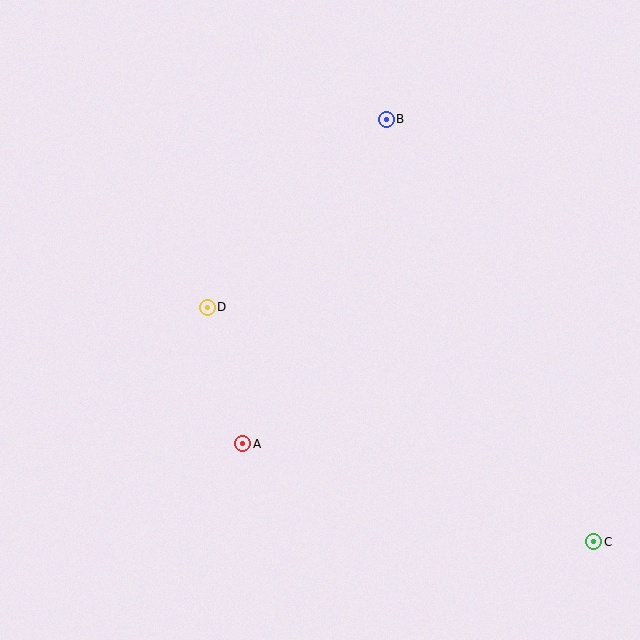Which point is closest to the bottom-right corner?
Point C is closest to the bottom-right corner.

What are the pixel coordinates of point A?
Point A is at (243, 444).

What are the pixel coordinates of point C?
Point C is at (594, 542).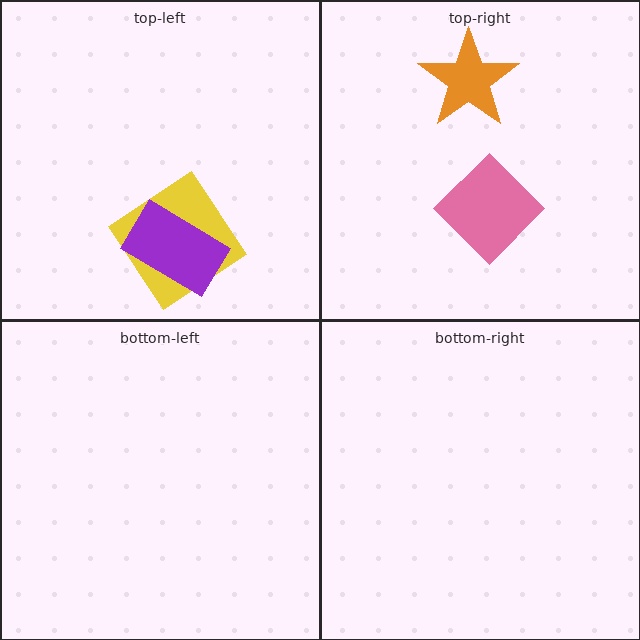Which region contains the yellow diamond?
The top-left region.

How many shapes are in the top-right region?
2.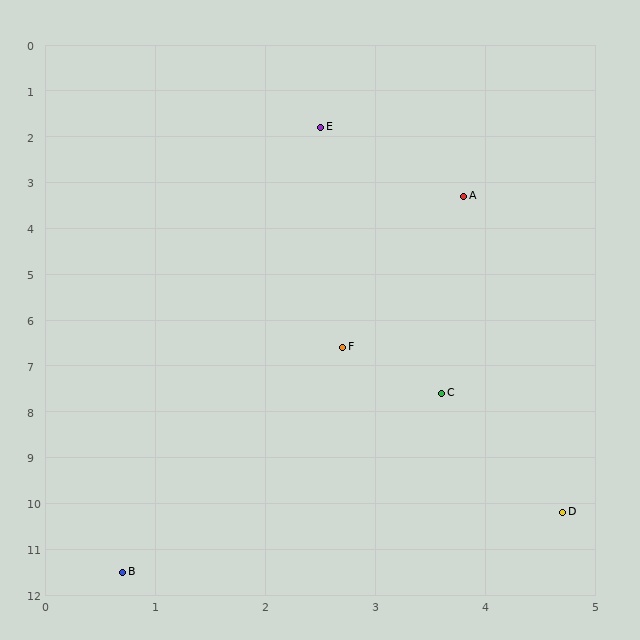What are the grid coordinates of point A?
Point A is at approximately (3.8, 3.3).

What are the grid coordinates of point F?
Point F is at approximately (2.7, 6.6).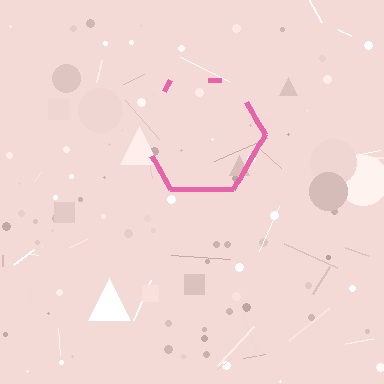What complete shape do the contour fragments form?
The contour fragments form a hexagon.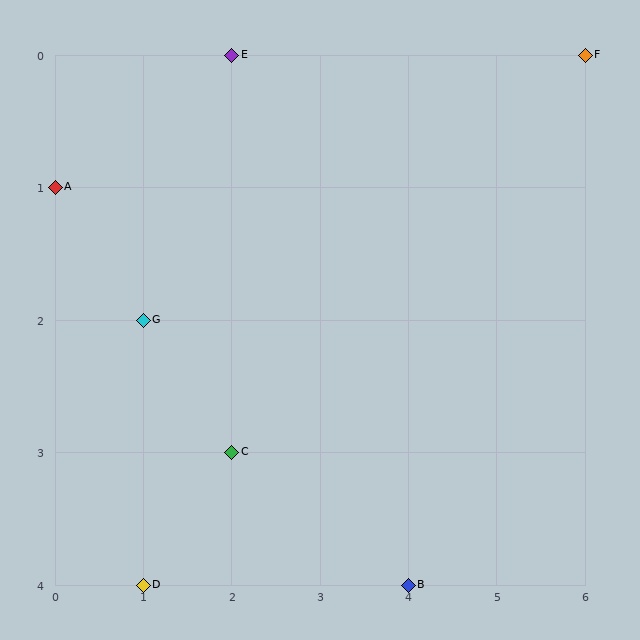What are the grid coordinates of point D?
Point D is at grid coordinates (1, 4).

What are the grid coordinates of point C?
Point C is at grid coordinates (2, 3).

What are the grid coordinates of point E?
Point E is at grid coordinates (2, 0).